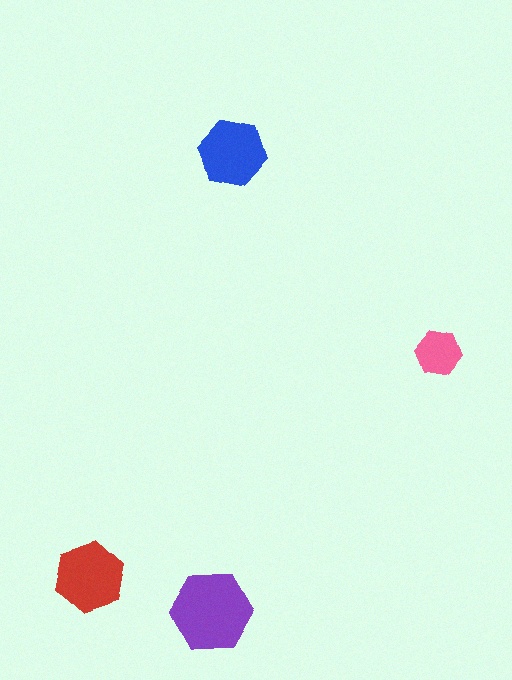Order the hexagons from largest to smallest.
the purple one, the red one, the blue one, the pink one.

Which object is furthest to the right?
The pink hexagon is rightmost.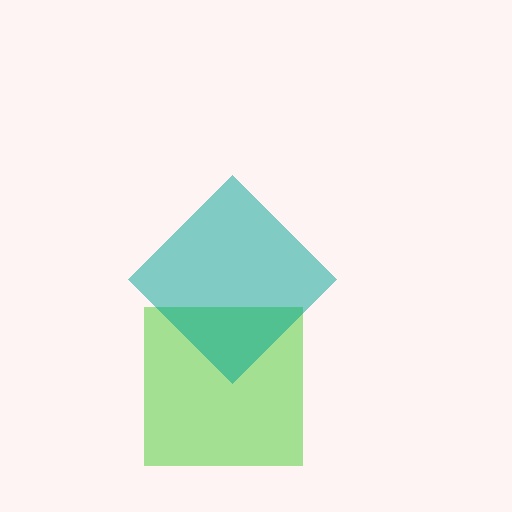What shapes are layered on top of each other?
The layered shapes are: a lime square, a teal diamond.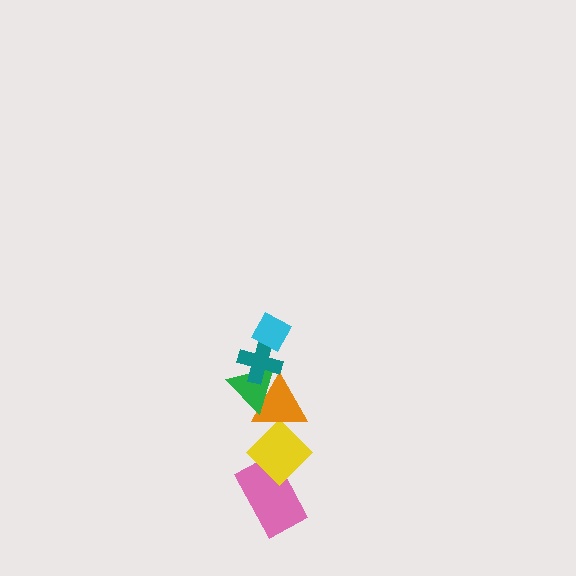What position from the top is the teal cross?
The teal cross is 2nd from the top.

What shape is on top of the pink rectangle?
The yellow diamond is on top of the pink rectangle.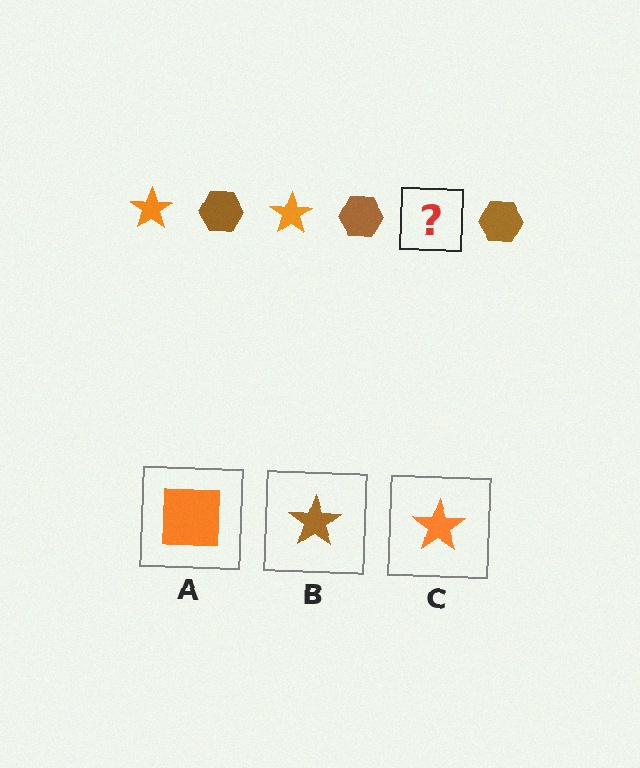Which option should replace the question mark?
Option C.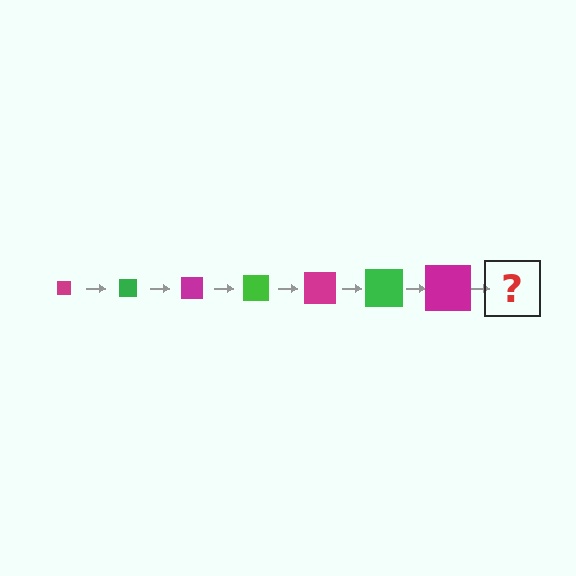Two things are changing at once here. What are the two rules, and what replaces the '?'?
The two rules are that the square grows larger each step and the color cycles through magenta and green. The '?' should be a green square, larger than the previous one.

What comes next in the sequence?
The next element should be a green square, larger than the previous one.